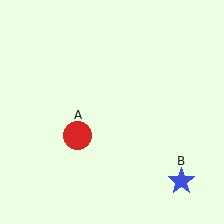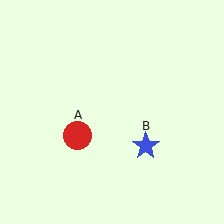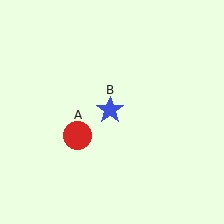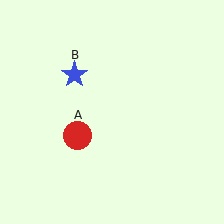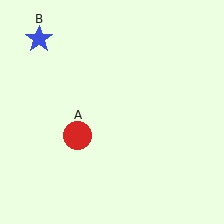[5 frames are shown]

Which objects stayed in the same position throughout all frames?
Red circle (object A) remained stationary.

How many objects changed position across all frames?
1 object changed position: blue star (object B).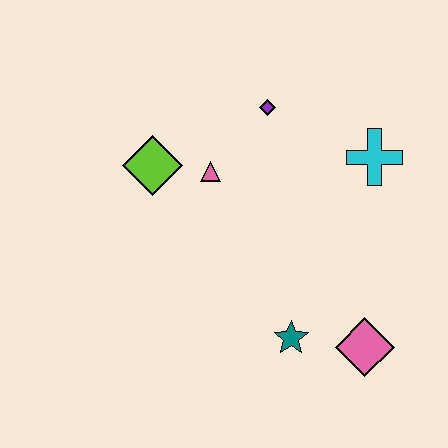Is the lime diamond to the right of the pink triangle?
No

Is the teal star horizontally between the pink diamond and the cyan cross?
No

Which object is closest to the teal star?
The pink diamond is closest to the teal star.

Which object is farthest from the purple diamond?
The pink diamond is farthest from the purple diamond.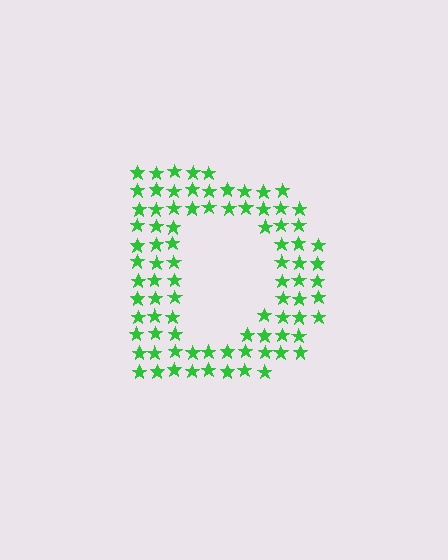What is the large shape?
The large shape is the letter D.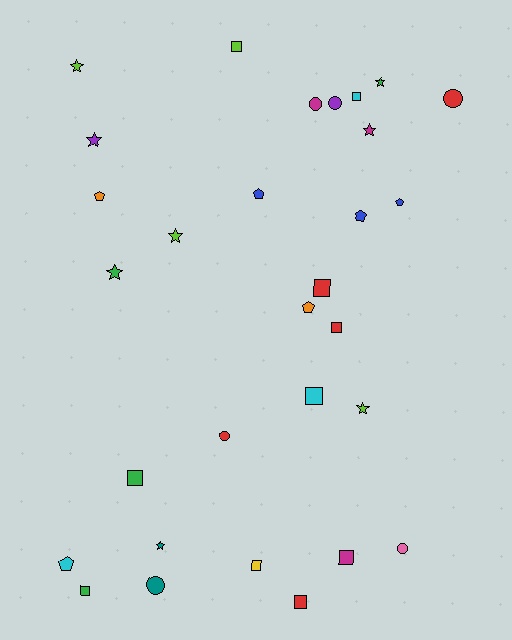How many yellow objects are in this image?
There is 1 yellow object.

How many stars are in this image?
There are 8 stars.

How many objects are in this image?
There are 30 objects.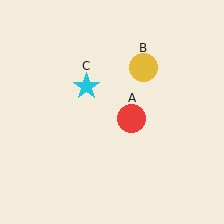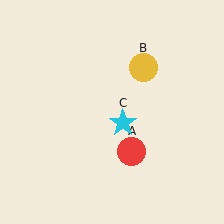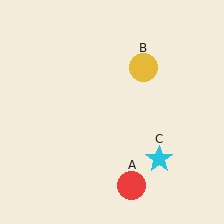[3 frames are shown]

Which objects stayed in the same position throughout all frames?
Yellow circle (object B) remained stationary.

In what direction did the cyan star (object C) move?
The cyan star (object C) moved down and to the right.